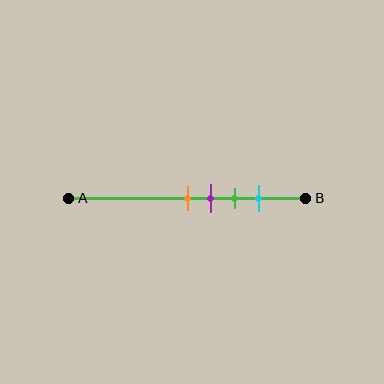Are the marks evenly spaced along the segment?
Yes, the marks are approximately evenly spaced.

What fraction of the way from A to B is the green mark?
The green mark is approximately 70% (0.7) of the way from A to B.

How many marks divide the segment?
There are 4 marks dividing the segment.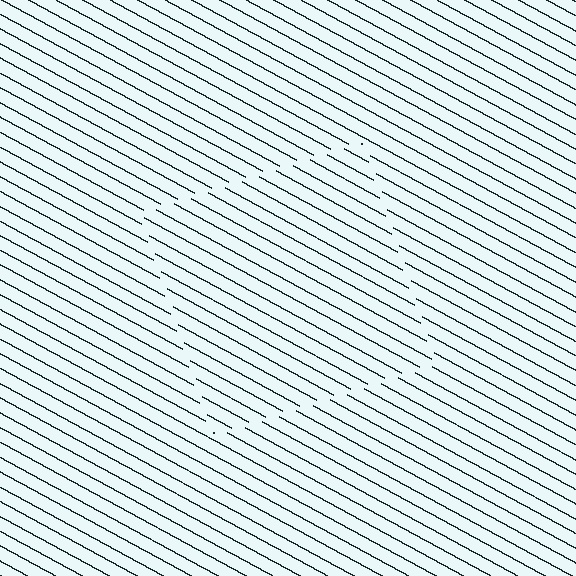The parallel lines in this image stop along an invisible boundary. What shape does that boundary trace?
An illusory square. The interior of the shape contains the same grating, shifted by half a period — the contour is defined by the phase discontinuity where line-ends from the inner and outer gratings abut.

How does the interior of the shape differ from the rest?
The interior of the shape contains the same grating, shifted by half a period — the contour is defined by the phase discontinuity where line-ends from the inner and outer gratings abut.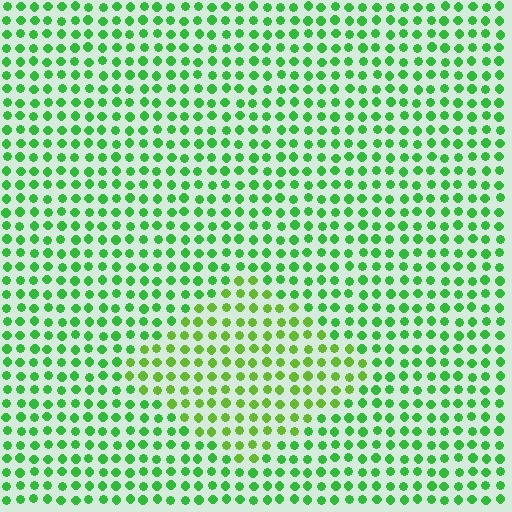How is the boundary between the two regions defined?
The boundary is defined purely by a slight shift in hue (about 26 degrees). Spacing, size, and orientation are identical on both sides.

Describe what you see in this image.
The image is filled with small green elements in a uniform arrangement. A diamond-shaped region is visible where the elements are tinted to a slightly different hue, forming a subtle color boundary.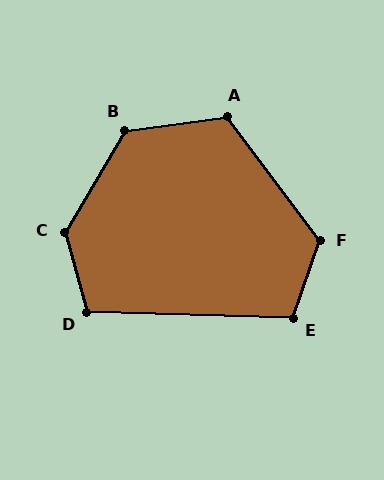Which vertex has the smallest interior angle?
D, at approximately 107 degrees.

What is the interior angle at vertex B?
Approximately 129 degrees (obtuse).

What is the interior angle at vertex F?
Approximately 124 degrees (obtuse).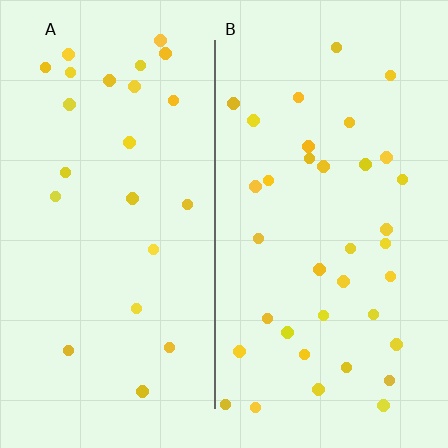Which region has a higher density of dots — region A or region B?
B (the right).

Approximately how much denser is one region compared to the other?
Approximately 1.5× — region B over region A.